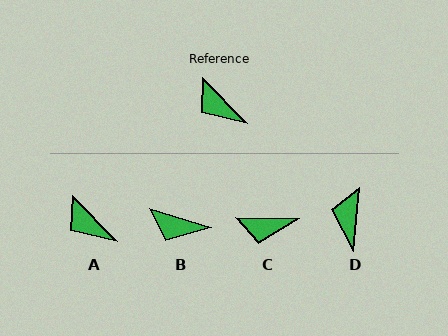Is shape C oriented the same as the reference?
No, it is off by about 44 degrees.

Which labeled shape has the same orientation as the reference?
A.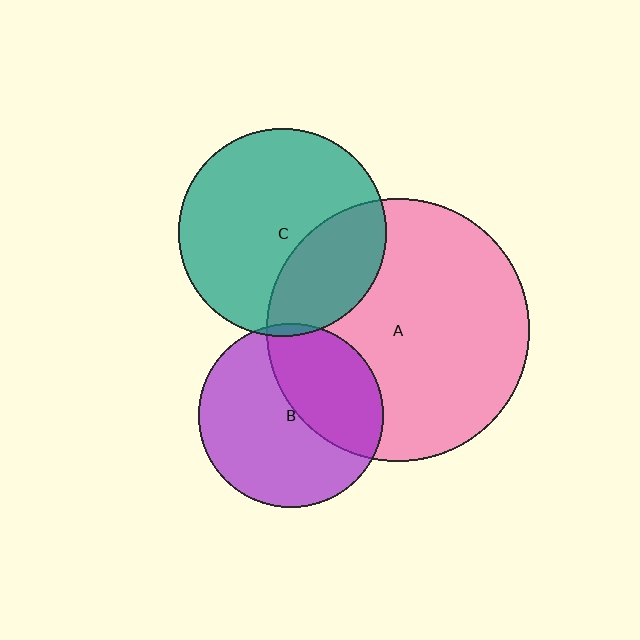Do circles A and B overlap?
Yes.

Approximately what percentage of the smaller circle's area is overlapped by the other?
Approximately 40%.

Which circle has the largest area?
Circle A (pink).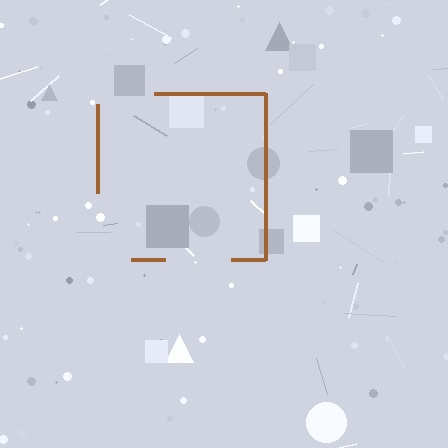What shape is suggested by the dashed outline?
The dashed outline suggests a square.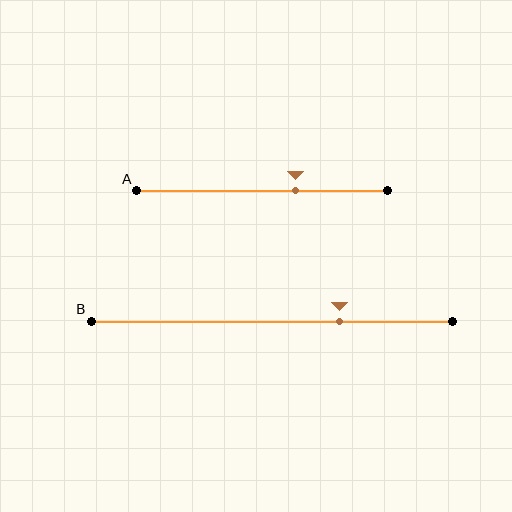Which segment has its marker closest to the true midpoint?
Segment A has its marker closest to the true midpoint.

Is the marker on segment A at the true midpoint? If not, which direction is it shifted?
No, the marker on segment A is shifted to the right by about 13% of the segment length.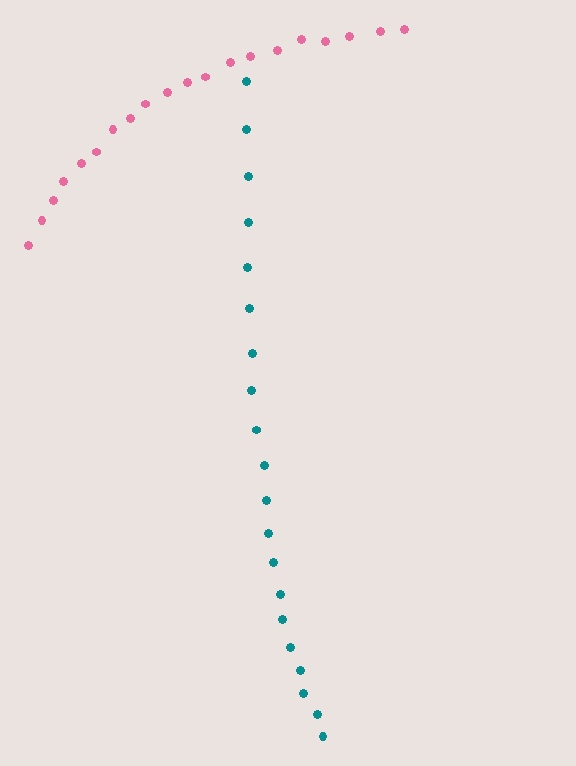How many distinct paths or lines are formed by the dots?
There are 2 distinct paths.